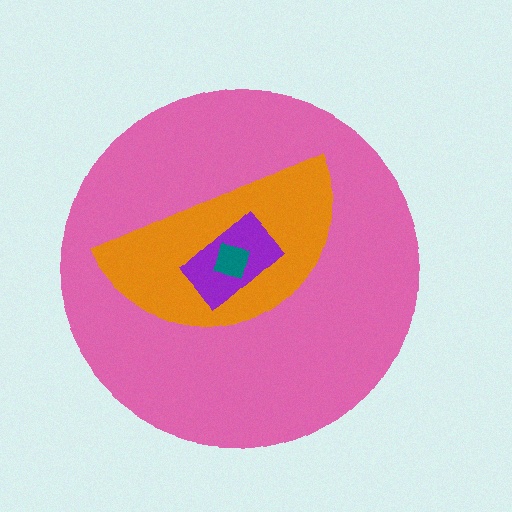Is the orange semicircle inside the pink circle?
Yes.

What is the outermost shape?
The pink circle.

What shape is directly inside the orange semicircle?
The purple rectangle.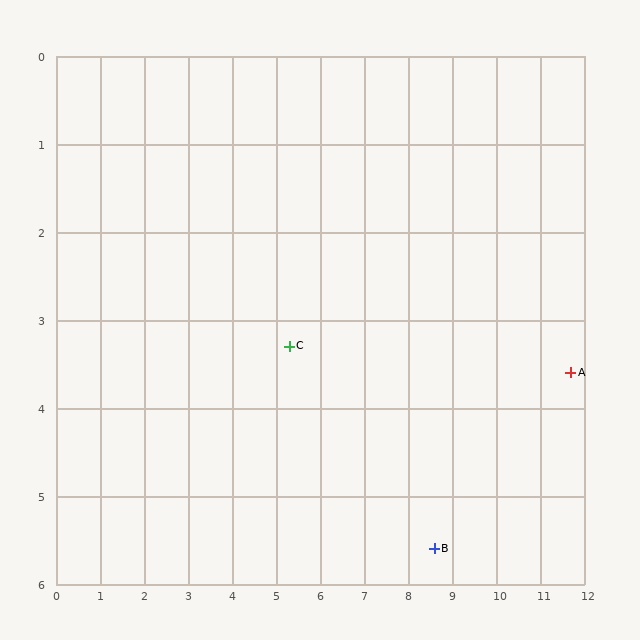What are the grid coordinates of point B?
Point B is at approximately (8.6, 5.6).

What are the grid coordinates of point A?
Point A is at approximately (11.7, 3.6).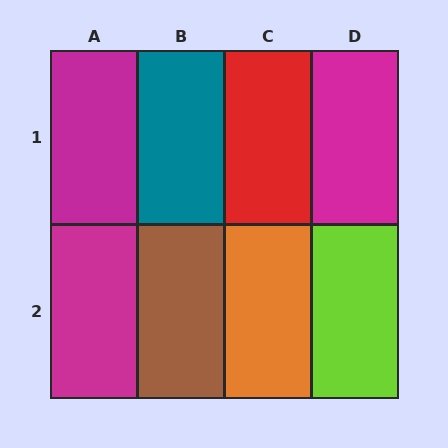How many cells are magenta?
3 cells are magenta.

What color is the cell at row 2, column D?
Lime.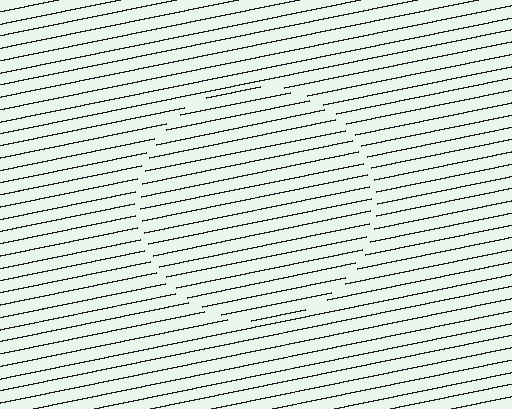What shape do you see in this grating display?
An illusory circle. The interior of the shape contains the same grating, shifted by half a period — the contour is defined by the phase discontinuity where line-ends from the inner and outer gratings abut.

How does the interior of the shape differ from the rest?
The interior of the shape contains the same grating, shifted by half a period — the contour is defined by the phase discontinuity where line-ends from the inner and outer gratings abut.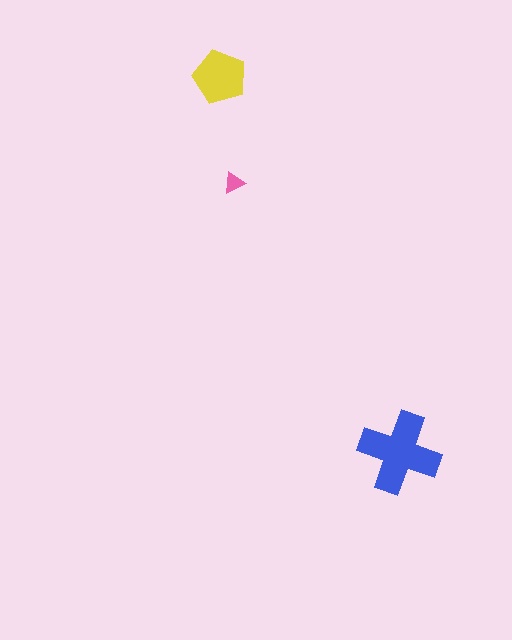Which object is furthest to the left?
The yellow pentagon is leftmost.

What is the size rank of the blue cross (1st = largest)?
1st.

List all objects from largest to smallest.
The blue cross, the yellow pentagon, the pink triangle.